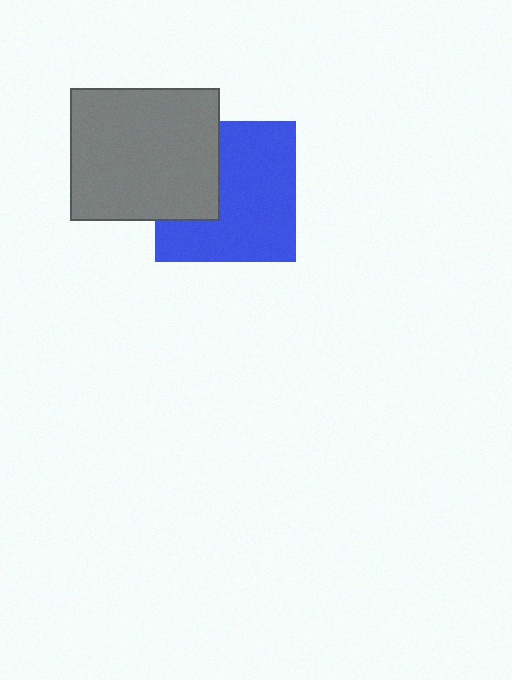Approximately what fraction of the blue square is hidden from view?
Roughly 33% of the blue square is hidden behind the gray rectangle.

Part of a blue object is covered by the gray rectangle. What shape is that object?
It is a square.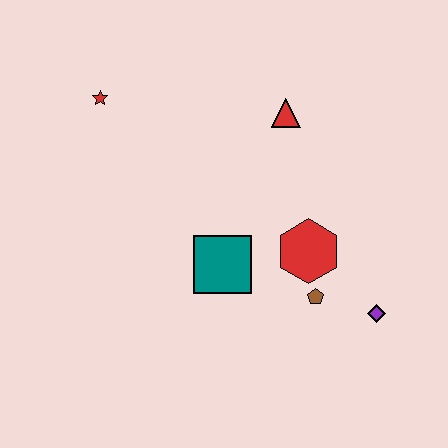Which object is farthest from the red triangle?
The purple diamond is farthest from the red triangle.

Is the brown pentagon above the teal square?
No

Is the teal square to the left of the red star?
No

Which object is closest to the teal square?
The red hexagon is closest to the teal square.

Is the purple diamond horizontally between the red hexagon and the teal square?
No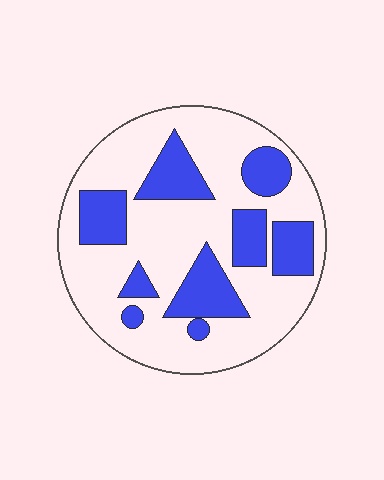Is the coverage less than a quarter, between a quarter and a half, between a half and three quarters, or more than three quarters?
Between a quarter and a half.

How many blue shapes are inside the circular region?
9.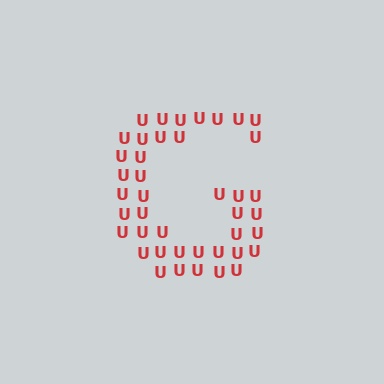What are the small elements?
The small elements are letter U's.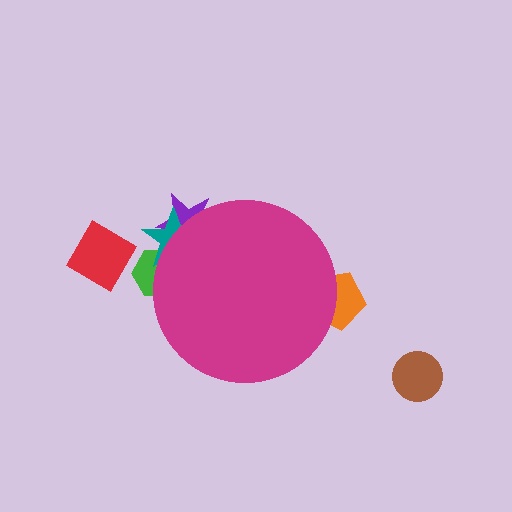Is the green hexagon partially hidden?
Yes, the green hexagon is partially hidden behind the magenta circle.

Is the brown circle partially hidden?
No, the brown circle is fully visible.